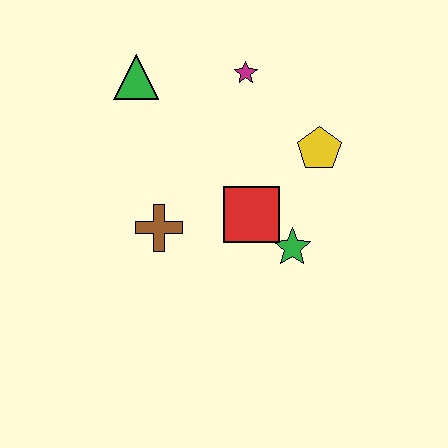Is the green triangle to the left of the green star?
Yes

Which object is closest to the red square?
The green star is closest to the red square.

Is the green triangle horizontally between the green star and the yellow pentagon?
No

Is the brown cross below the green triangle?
Yes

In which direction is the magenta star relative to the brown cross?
The magenta star is above the brown cross.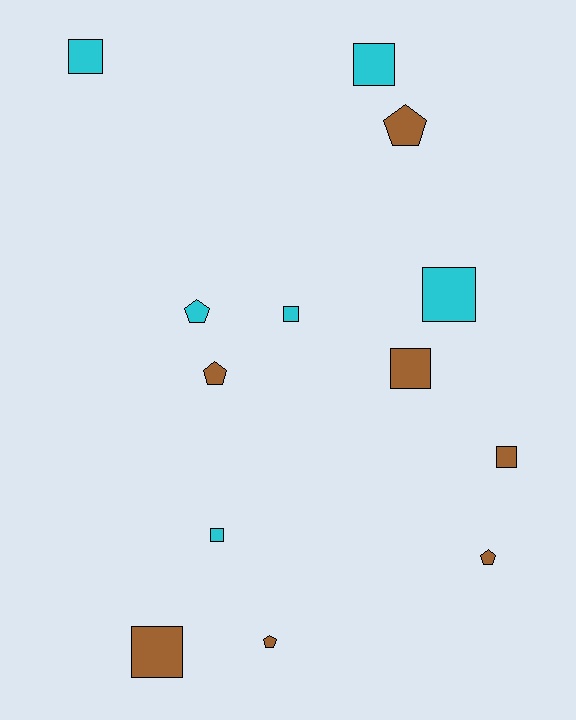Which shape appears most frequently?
Square, with 8 objects.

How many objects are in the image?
There are 13 objects.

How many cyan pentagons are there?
There is 1 cyan pentagon.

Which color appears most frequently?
Brown, with 7 objects.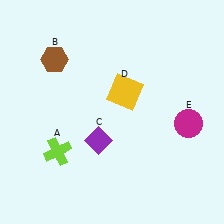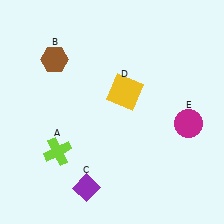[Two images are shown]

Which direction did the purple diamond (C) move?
The purple diamond (C) moved down.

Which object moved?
The purple diamond (C) moved down.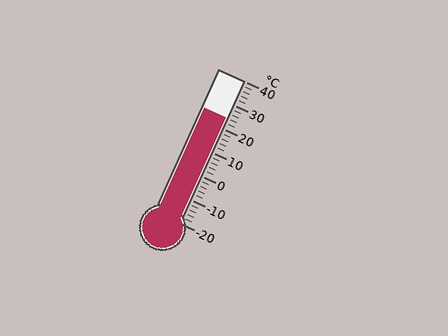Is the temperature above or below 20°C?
The temperature is above 20°C.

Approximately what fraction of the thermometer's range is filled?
The thermometer is filled to approximately 75% of its range.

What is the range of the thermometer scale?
The thermometer scale ranges from -20°C to 40°C.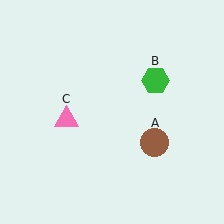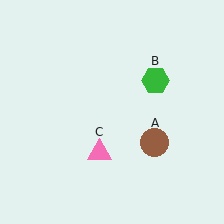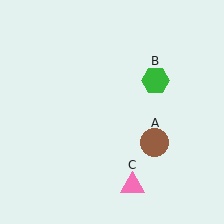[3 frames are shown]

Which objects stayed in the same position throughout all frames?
Brown circle (object A) and green hexagon (object B) remained stationary.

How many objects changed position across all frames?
1 object changed position: pink triangle (object C).